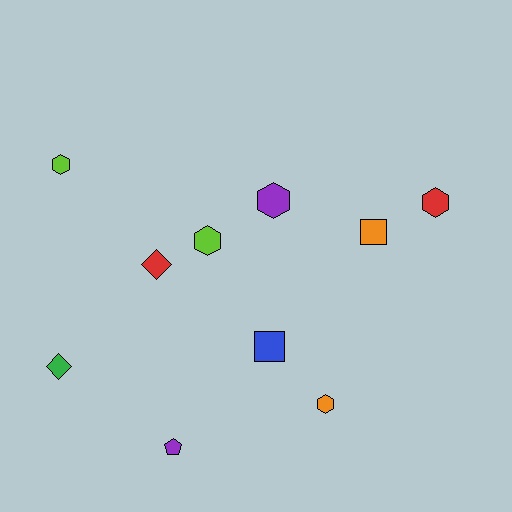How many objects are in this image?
There are 10 objects.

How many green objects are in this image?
There is 1 green object.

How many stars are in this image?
There are no stars.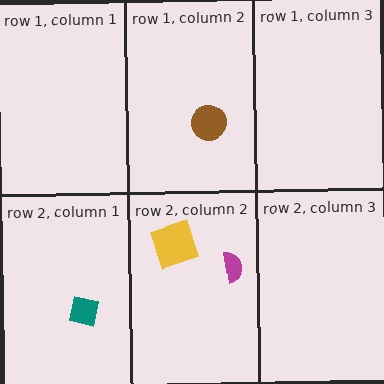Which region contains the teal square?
The row 2, column 1 region.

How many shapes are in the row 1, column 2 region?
1.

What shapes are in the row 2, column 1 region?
The teal square.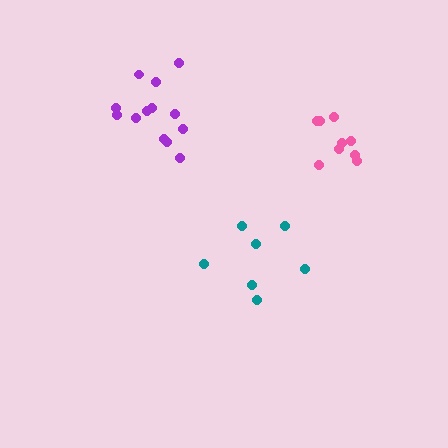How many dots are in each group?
Group 1: 9 dots, Group 2: 13 dots, Group 3: 7 dots (29 total).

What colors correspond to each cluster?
The clusters are colored: pink, purple, teal.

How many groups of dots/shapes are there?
There are 3 groups.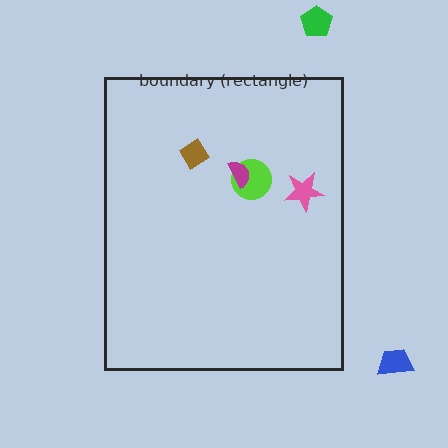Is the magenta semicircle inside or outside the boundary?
Inside.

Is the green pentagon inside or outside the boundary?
Outside.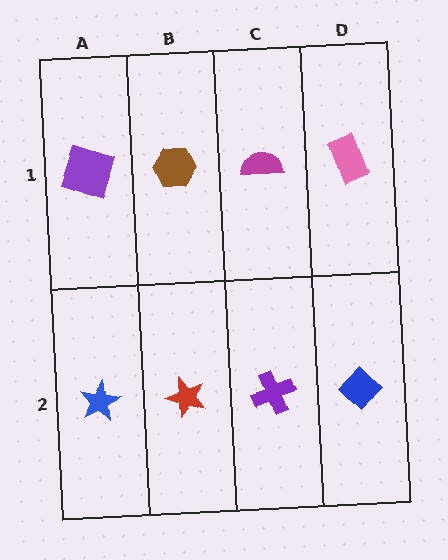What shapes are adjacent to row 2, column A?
A purple square (row 1, column A), a red star (row 2, column B).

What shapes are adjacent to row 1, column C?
A purple cross (row 2, column C), a brown hexagon (row 1, column B), a pink rectangle (row 1, column D).